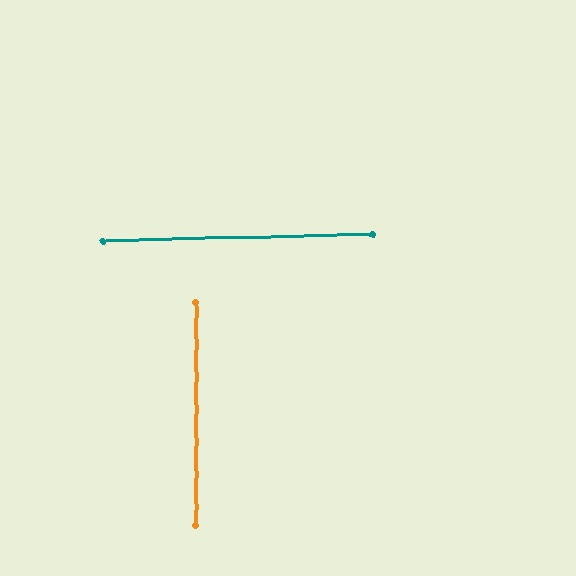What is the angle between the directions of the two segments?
Approximately 89 degrees.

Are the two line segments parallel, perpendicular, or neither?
Perpendicular — they meet at approximately 89°.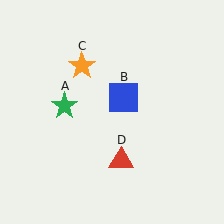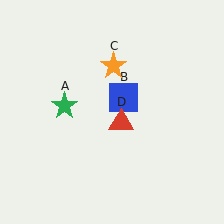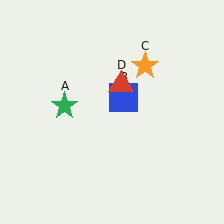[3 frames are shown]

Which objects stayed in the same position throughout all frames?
Green star (object A) and blue square (object B) remained stationary.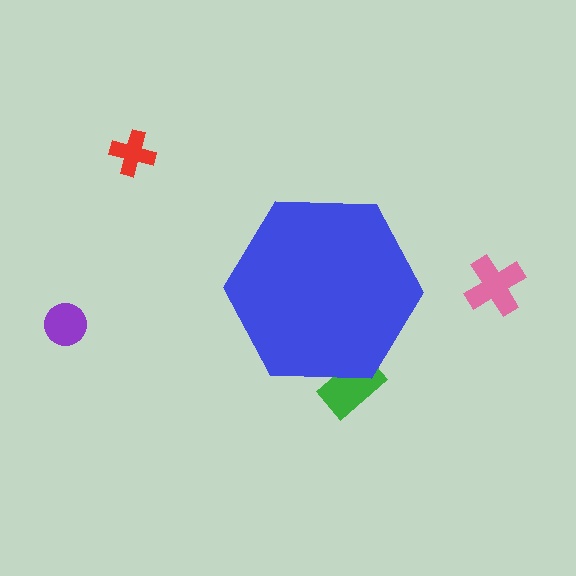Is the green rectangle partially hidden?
Yes, the green rectangle is partially hidden behind the blue hexagon.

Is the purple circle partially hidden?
No, the purple circle is fully visible.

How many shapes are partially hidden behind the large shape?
1 shape is partially hidden.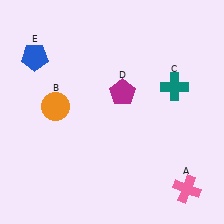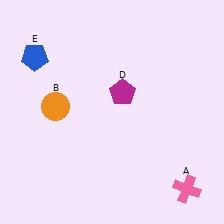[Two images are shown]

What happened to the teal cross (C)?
The teal cross (C) was removed in Image 2. It was in the top-right area of Image 1.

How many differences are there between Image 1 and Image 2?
There is 1 difference between the two images.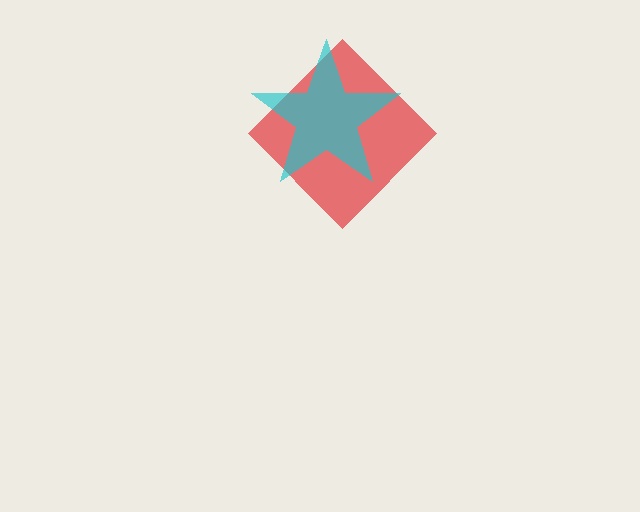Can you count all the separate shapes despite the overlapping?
Yes, there are 2 separate shapes.